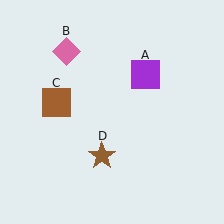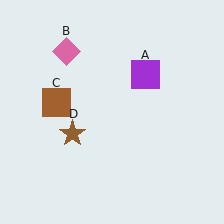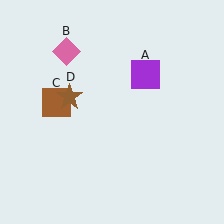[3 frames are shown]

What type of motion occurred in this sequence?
The brown star (object D) rotated clockwise around the center of the scene.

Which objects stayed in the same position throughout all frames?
Purple square (object A) and pink diamond (object B) and brown square (object C) remained stationary.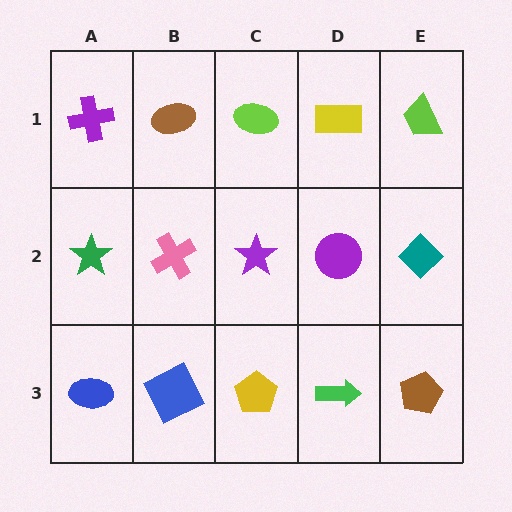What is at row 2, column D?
A purple circle.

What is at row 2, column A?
A green star.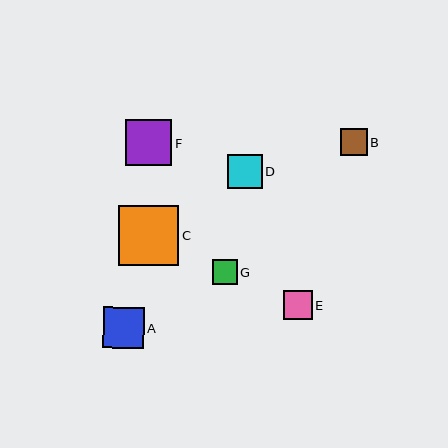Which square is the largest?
Square C is the largest with a size of approximately 60 pixels.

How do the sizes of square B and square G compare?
Square B and square G are approximately the same size.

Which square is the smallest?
Square G is the smallest with a size of approximately 25 pixels.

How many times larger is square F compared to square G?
Square F is approximately 1.8 times the size of square G.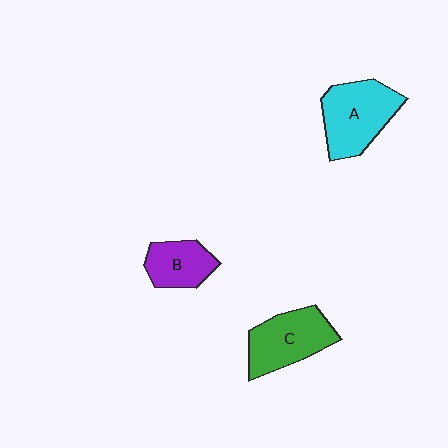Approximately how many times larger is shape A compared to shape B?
Approximately 1.6 times.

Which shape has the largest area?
Shape A (cyan).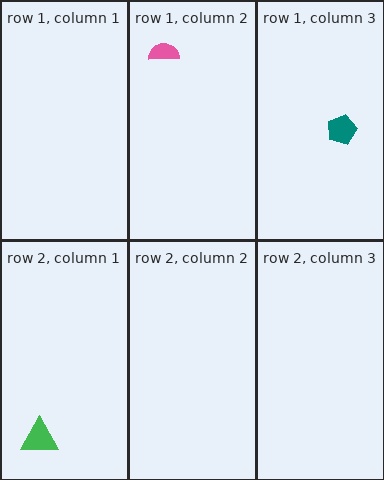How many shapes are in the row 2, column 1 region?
1.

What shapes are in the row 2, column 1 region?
The green triangle.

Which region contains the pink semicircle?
The row 1, column 2 region.